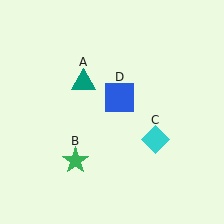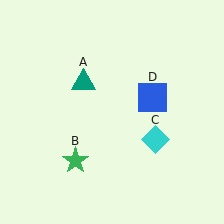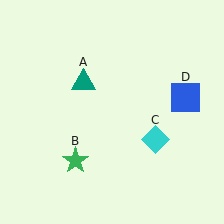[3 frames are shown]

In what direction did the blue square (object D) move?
The blue square (object D) moved right.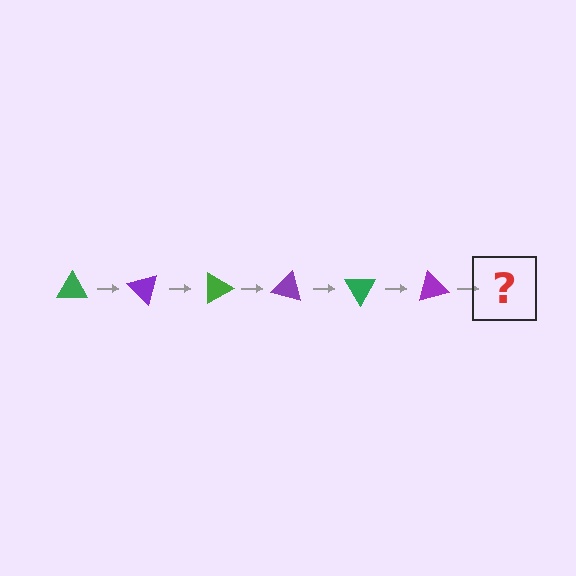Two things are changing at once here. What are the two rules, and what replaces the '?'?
The two rules are that it rotates 45 degrees each step and the color cycles through green and purple. The '?' should be a green triangle, rotated 270 degrees from the start.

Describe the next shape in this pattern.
It should be a green triangle, rotated 270 degrees from the start.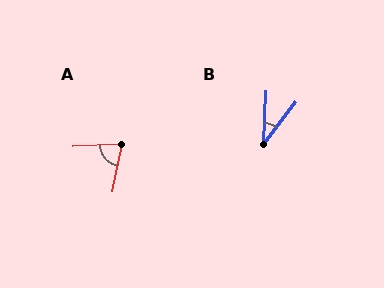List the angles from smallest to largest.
B (34°), A (76°).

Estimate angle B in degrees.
Approximately 34 degrees.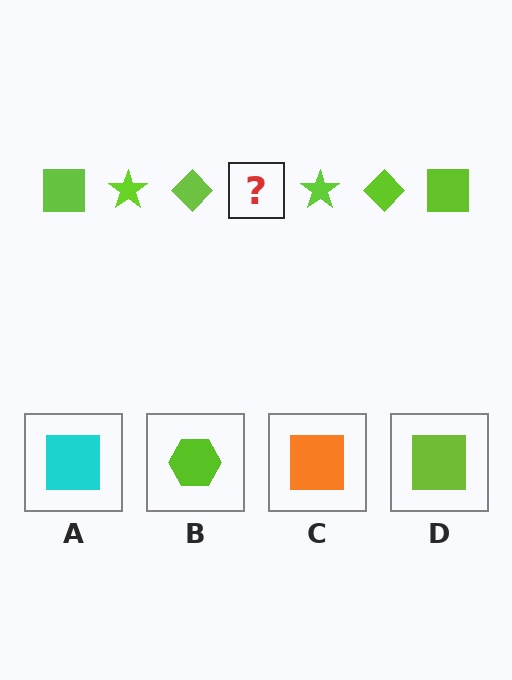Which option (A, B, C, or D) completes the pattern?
D.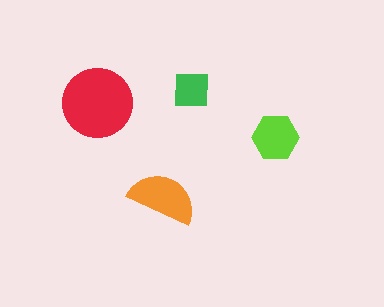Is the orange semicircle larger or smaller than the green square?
Larger.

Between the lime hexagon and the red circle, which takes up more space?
The red circle.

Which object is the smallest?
The green square.